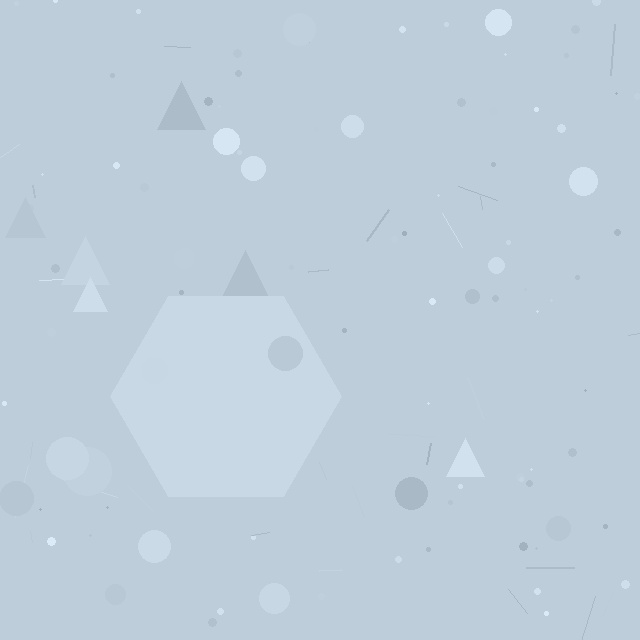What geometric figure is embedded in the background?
A hexagon is embedded in the background.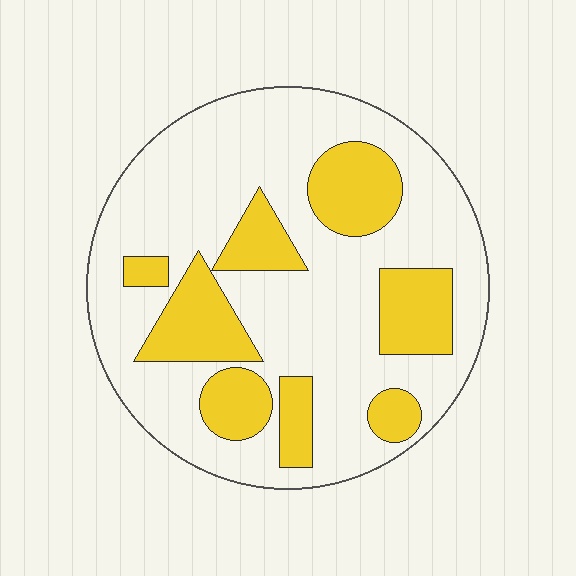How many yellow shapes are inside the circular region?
8.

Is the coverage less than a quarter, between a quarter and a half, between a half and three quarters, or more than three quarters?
Between a quarter and a half.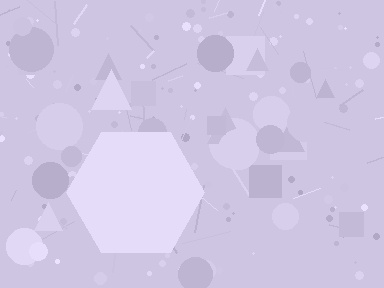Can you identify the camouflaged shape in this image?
The camouflaged shape is a hexagon.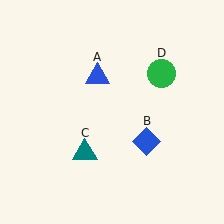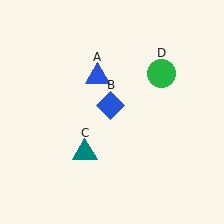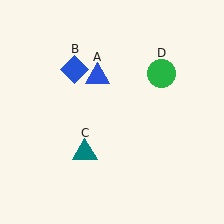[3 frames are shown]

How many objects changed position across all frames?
1 object changed position: blue diamond (object B).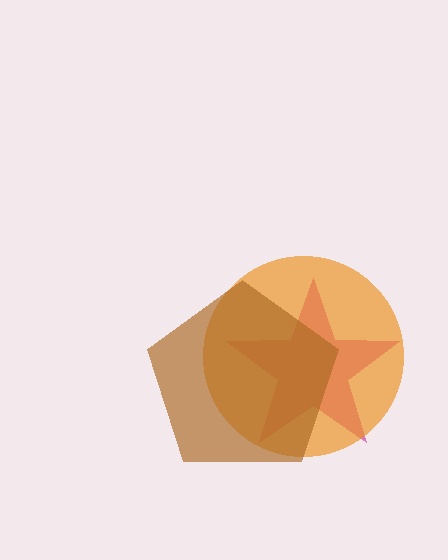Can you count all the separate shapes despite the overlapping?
Yes, there are 3 separate shapes.